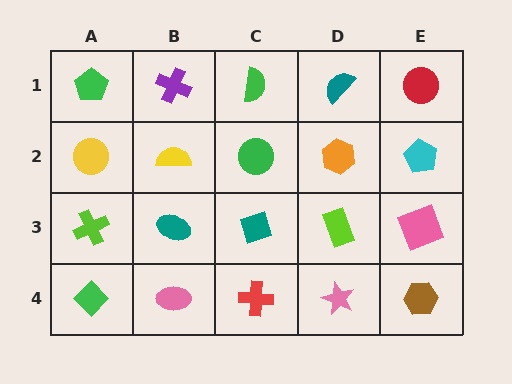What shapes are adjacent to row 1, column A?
A yellow circle (row 2, column A), a purple cross (row 1, column B).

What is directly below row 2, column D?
A lime rectangle.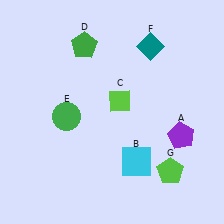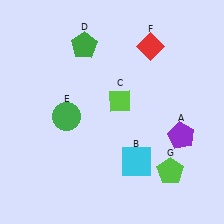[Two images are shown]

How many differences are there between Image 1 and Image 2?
There is 1 difference between the two images.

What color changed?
The diamond (F) changed from teal in Image 1 to red in Image 2.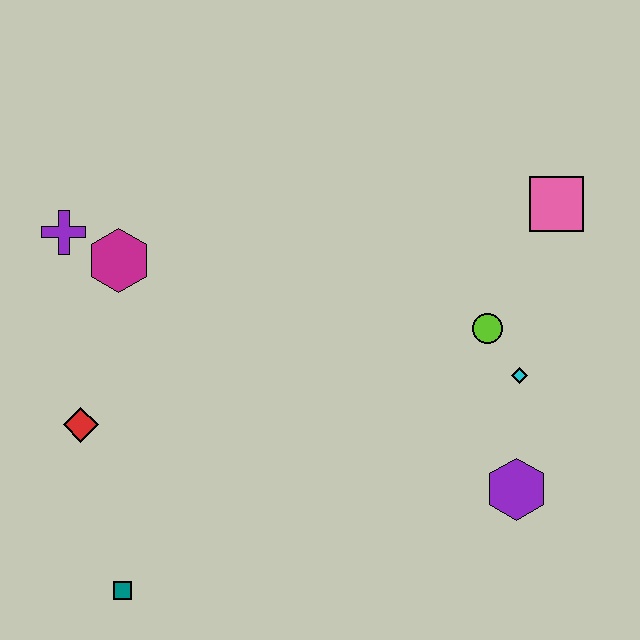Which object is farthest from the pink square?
The teal square is farthest from the pink square.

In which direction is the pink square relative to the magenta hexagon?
The pink square is to the right of the magenta hexagon.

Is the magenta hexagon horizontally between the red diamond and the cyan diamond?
Yes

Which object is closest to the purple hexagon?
The cyan diamond is closest to the purple hexagon.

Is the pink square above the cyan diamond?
Yes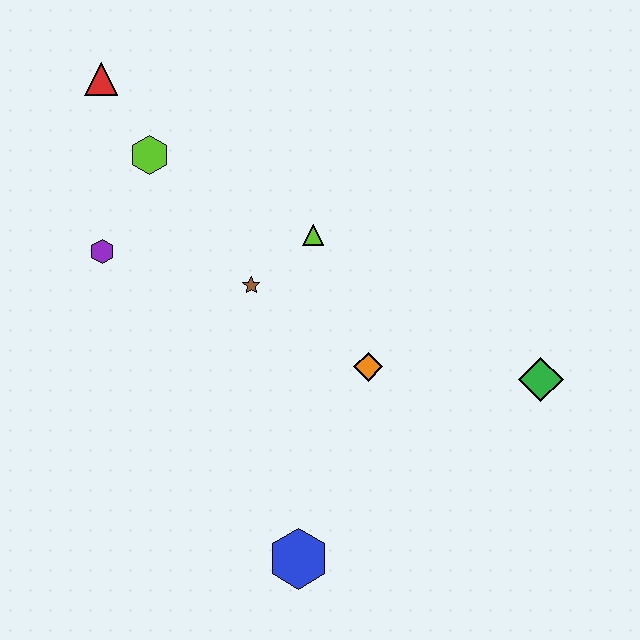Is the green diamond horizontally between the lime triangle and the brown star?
No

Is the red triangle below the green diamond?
No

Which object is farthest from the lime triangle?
The blue hexagon is farthest from the lime triangle.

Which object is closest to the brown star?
The lime triangle is closest to the brown star.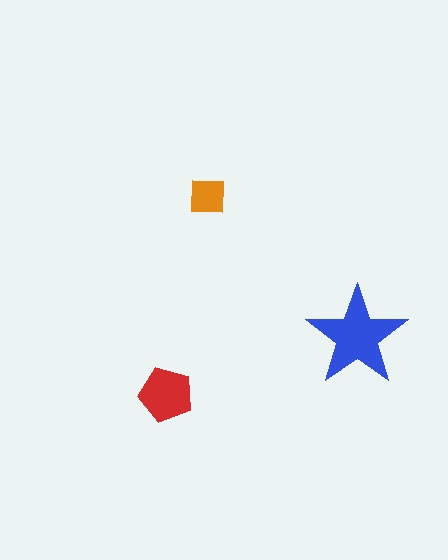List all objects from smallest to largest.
The orange square, the red pentagon, the blue star.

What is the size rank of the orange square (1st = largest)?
3rd.